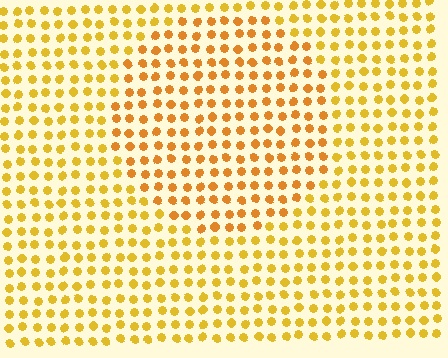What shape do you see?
I see a circle.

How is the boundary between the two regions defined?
The boundary is defined purely by a slight shift in hue (about 18 degrees). Spacing, size, and orientation are identical on both sides.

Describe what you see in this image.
The image is filled with small yellow elements in a uniform arrangement. A circle-shaped region is visible where the elements are tinted to a slightly different hue, forming a subtle color boundary.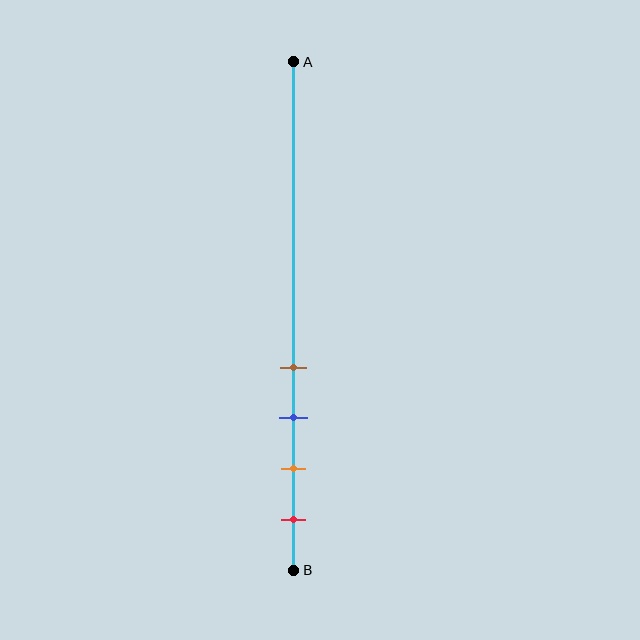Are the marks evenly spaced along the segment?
Yes, the marks are approximately evenly spaced.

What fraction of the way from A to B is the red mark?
The red mark is approximately 90% (0.9) of the way from A to B.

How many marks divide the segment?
There are 4 marks dividing the segment.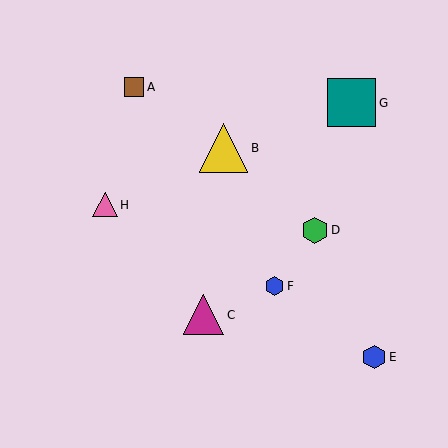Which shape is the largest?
The yellow triangle (labeled B) is the largest.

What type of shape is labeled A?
Shape A is a brown square.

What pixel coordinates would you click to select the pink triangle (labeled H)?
Click at (105, 204) to select the pink triangle H.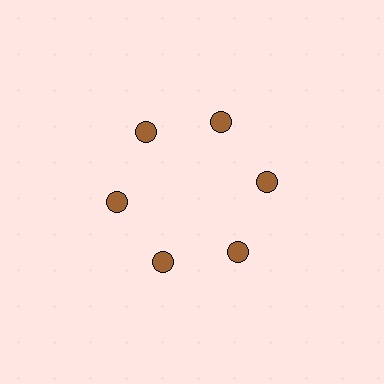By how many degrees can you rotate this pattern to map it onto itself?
The pattern maps onto itself every 60 degrees of rotation.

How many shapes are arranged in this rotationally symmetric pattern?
There are 6 shapes, arranged in 6 groups of 1.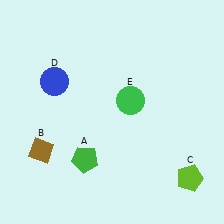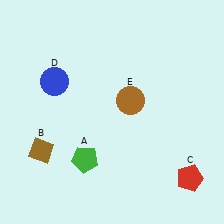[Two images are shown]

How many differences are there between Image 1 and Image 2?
There are 2 differences between the two images.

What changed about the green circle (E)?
In Image 1, E is green. In Image 2, it changed to brown.